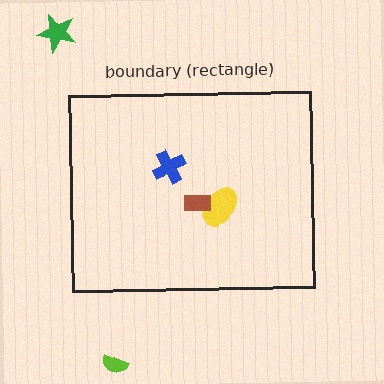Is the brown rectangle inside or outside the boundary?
Inside.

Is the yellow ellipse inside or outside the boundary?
Inside.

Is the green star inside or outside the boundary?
Outside.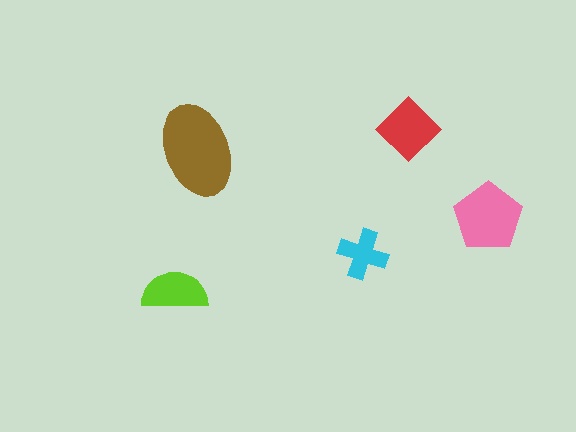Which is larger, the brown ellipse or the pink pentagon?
The brown ellipse.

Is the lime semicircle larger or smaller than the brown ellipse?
Smaller.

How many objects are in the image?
There are 5 objects in the image.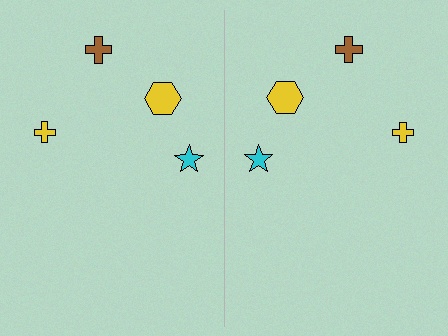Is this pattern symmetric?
Yes, this pattern has bilateral (reflection) symmetry.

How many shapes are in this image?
There are 8 shapes in this image.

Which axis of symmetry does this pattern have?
The pattern has a vertical axis of symmetry running through the center of the image.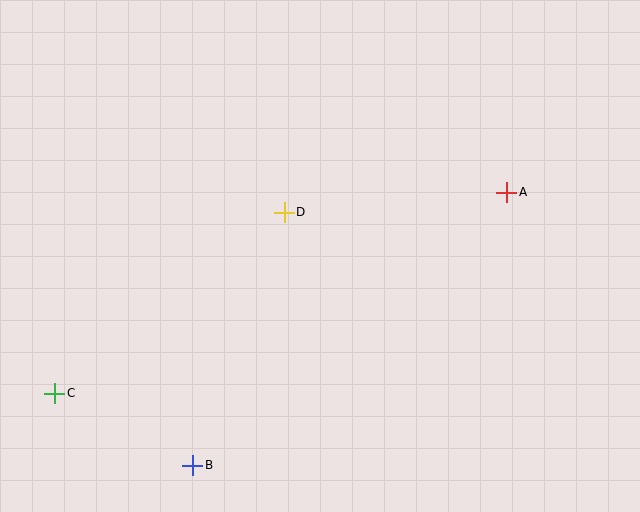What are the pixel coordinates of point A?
Point A is at (507, 192).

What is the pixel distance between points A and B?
The distance between A and B is 416 pixels.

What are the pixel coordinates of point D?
Point D is at (284, 212).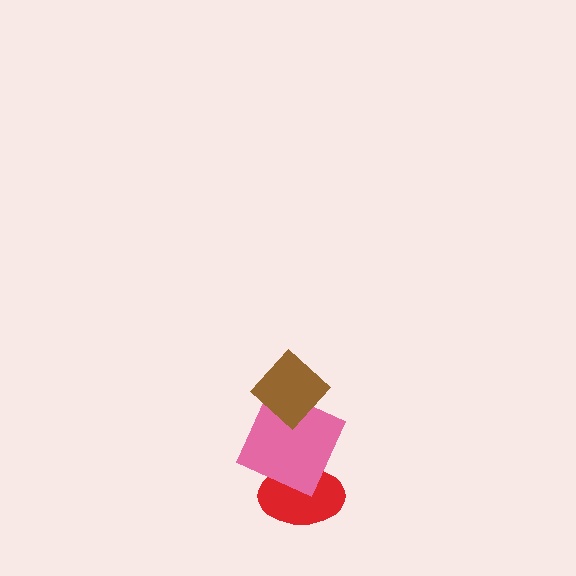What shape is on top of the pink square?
The brown diamond is on top of the pink square.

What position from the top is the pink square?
The pink square is 2nd from the top.